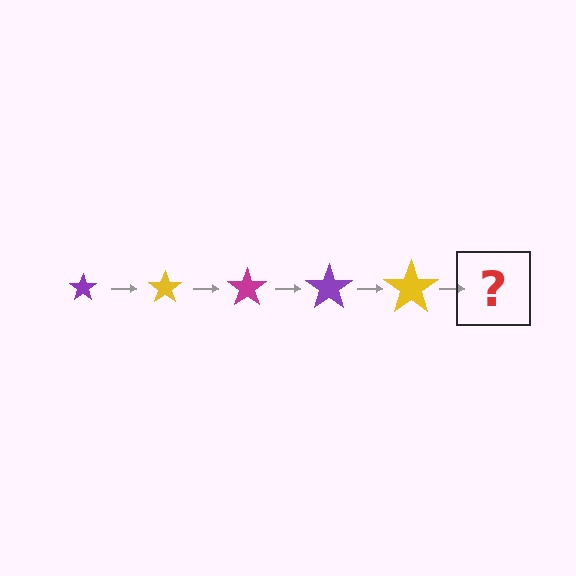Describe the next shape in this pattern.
It should be a magenta star, larger than the previous one.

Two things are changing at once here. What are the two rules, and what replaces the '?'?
The two rules are that the star grows larger each step and the color cycles through purple, yellow, and magenta. The '?' should be a magenta star, larger than the previous one.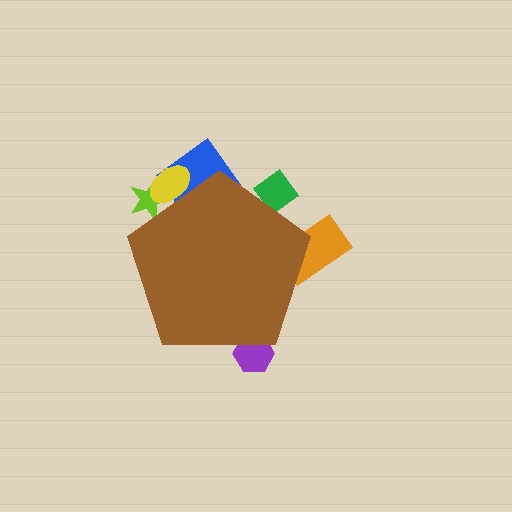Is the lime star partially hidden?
Yes, the lime star is partially hidden behind the brown pentagon.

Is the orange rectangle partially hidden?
Yes, the orange rectangle is partially hidden behind the brown pentagon.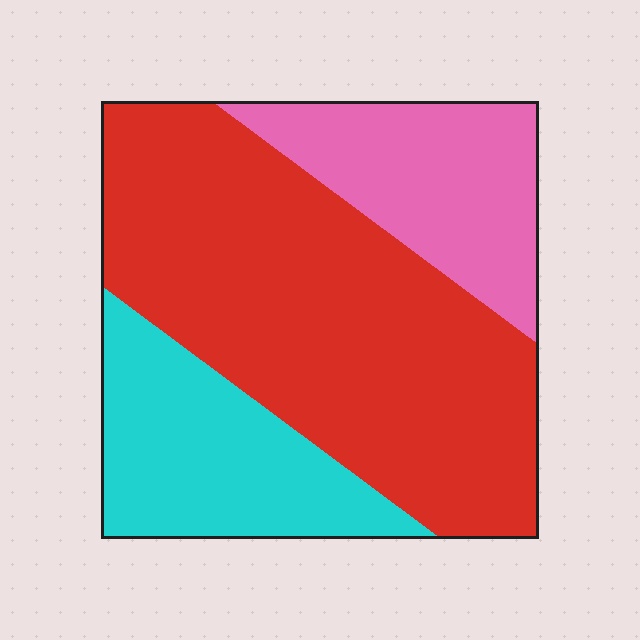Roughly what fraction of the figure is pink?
Pink covers 21% of the figure.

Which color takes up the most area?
Red, at roughly 55%.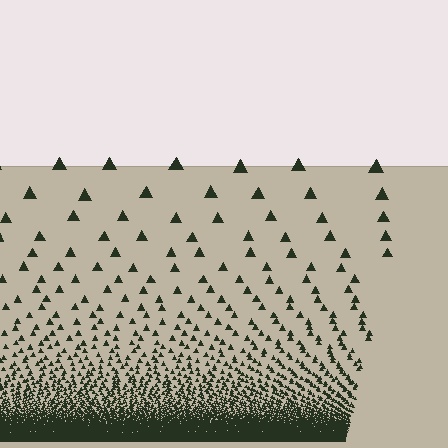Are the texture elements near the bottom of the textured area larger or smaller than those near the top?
Smaller. The gradient is inverted — elements near the bottom are smaller and denser.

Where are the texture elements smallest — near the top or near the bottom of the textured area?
Near the bottom.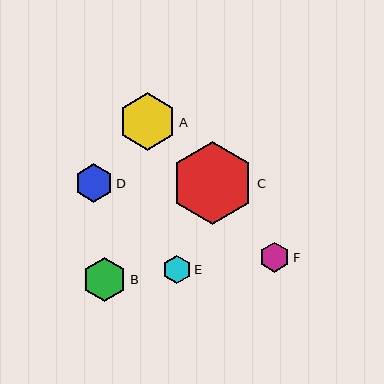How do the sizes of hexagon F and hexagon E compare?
Hexagon F and hexagon E are approximately the same size.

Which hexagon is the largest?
Hexagon C is the largest with a size of approximately 83 pixels.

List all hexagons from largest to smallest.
From largest to smallest: C, A, B, D, F, E.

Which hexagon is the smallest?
Hexagon E is the smallest with a size of approximately 28 pixels.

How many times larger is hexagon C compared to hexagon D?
Hexagon C is approximately 2.1 times the size of hexagon D.